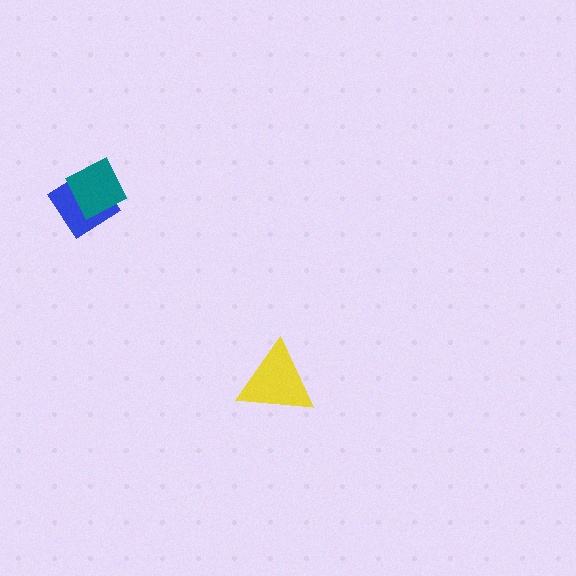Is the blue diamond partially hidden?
Yes, it is partially covered by another shape.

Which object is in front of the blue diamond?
The teal diamond is in front of the blue diamond.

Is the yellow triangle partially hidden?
No, no other shape covers it.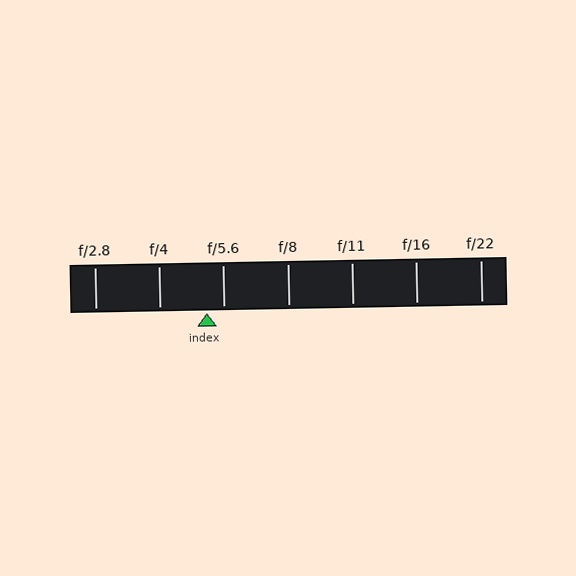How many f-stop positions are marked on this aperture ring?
There are 7 f-stop positions marked.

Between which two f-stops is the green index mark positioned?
The index mark is between f/4 and f/5.6.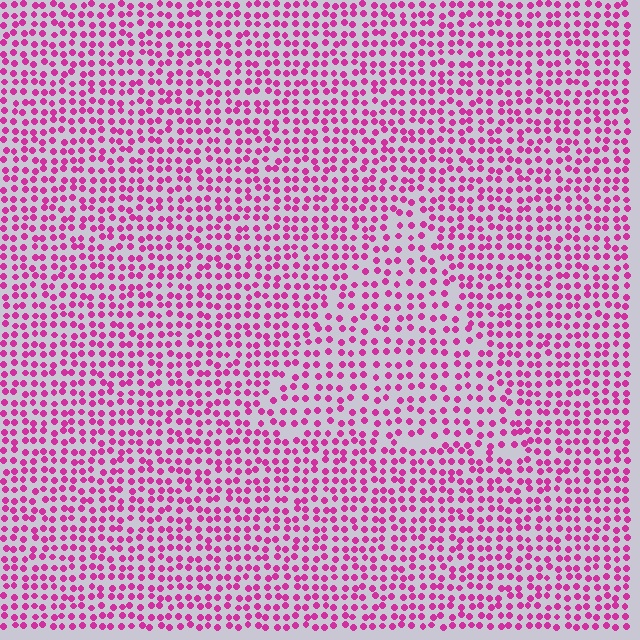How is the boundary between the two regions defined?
The boundary is defined by a change in element density (approximately 1.4x ratio). All elements are the same color, size, and shape.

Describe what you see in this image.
The image contains small magenta elements arranged at two different densities. A triangle-shaped region is visible where the elements are less densely packed than the surrounding area.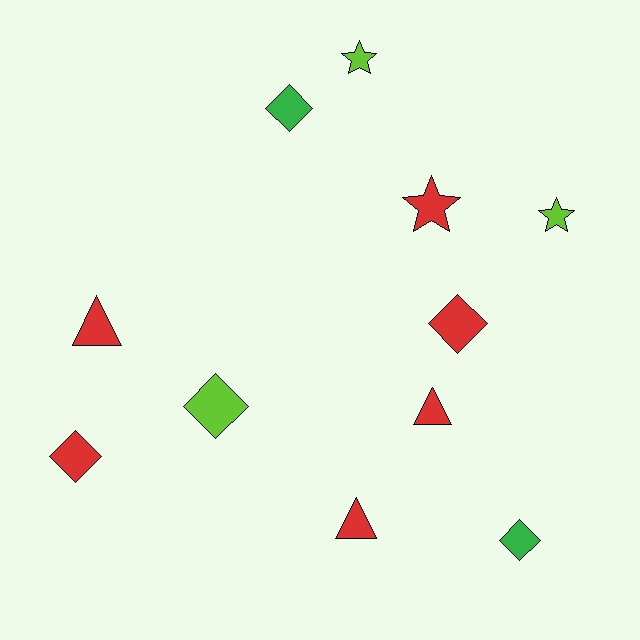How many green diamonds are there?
There are 2 green diamonds.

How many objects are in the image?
There are 11 objects.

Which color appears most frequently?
Red, with 6 objects.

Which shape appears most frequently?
Diamond, with 5 objects.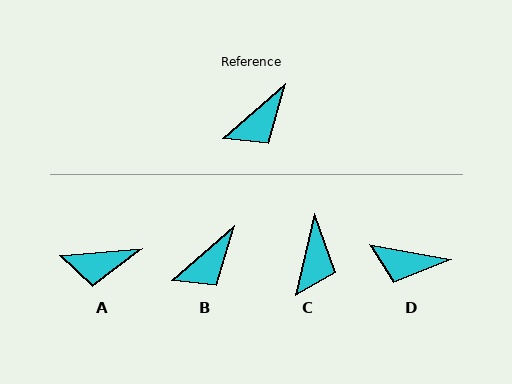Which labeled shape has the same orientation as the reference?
B.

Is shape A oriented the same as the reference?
No, it is off by about 37 degrees.